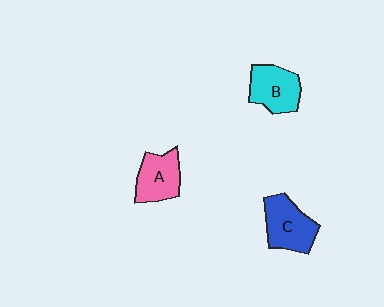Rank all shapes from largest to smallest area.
From largest to smallest: C (blue), B (cyan), A (pink).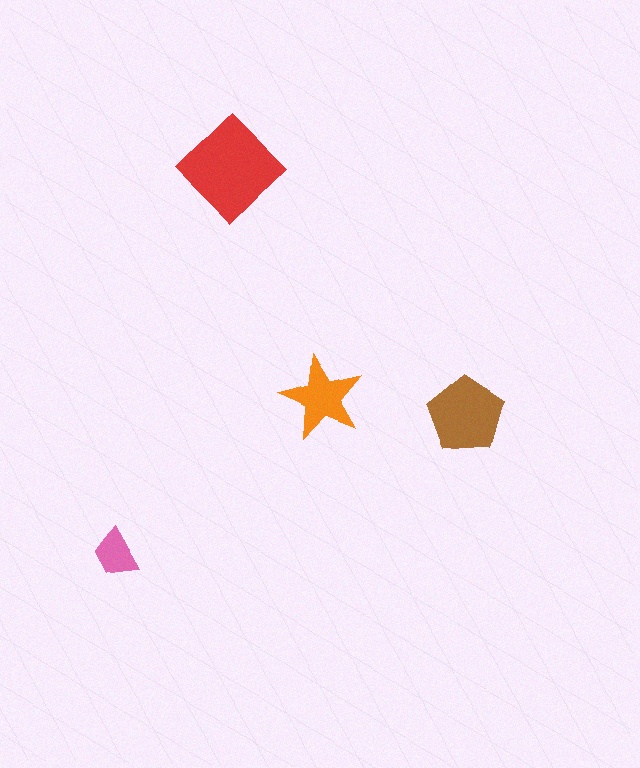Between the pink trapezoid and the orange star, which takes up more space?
The orange star.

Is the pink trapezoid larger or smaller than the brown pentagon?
Smaller.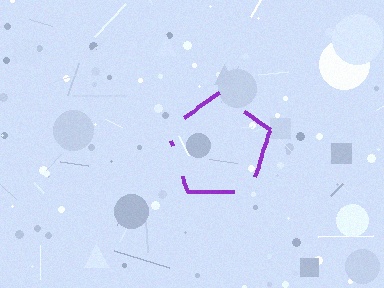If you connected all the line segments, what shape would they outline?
They would outline a pentagon.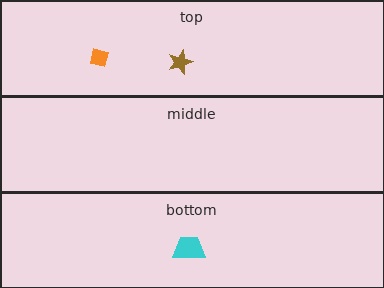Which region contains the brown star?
The top region.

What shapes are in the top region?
The brown star, the orange square.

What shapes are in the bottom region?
The cyan trapezoid.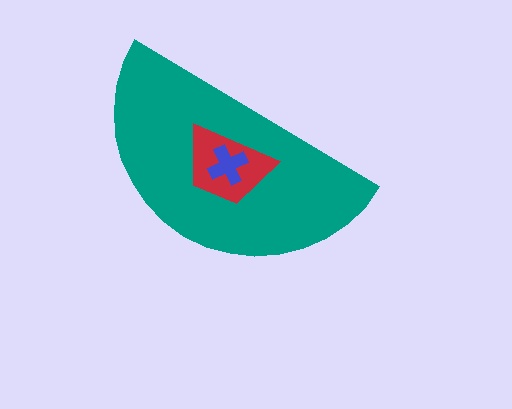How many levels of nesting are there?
3.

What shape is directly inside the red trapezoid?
The blue cross.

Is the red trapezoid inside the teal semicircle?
Yes.